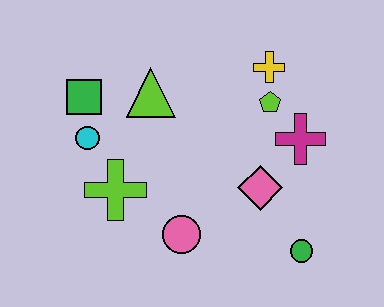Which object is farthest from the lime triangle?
The green circle is farthest from the lime triangle.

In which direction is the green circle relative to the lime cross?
The green circle is to the right of the lime cross.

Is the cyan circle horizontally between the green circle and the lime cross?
No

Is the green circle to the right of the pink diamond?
Yes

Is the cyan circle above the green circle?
Yes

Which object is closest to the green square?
The cyan circle is closest to the green square.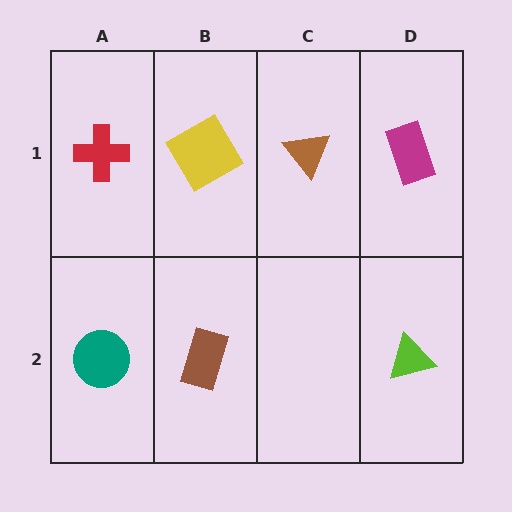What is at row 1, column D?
A magenta rectangle.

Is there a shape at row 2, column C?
No, that cell is empty.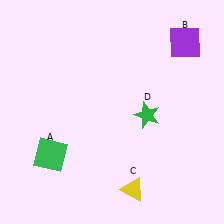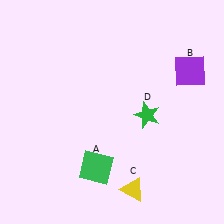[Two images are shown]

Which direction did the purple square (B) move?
The purple square (B) moved down.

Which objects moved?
The objects that moved are: the green square (A), the purple square (B).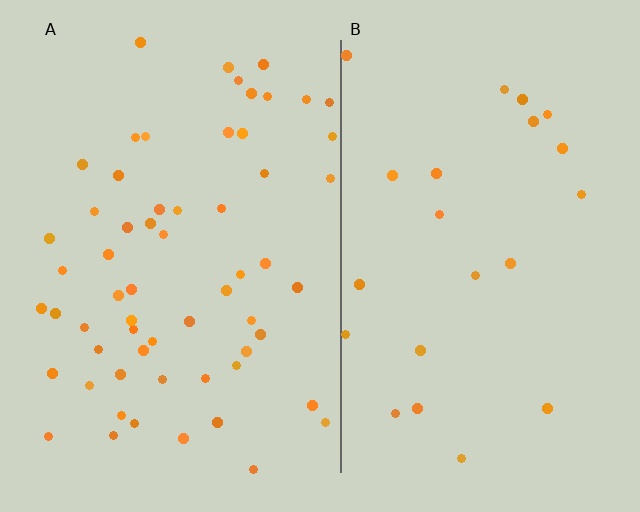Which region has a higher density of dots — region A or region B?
A (the left).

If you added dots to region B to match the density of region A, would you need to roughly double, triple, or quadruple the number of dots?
Approximately triple.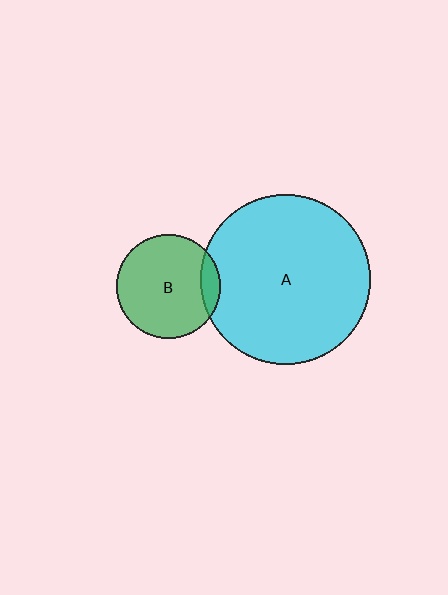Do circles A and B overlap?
Yes.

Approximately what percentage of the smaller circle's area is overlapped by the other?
Approximately 10%.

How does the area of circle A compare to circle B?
Approximately 2.6 times.